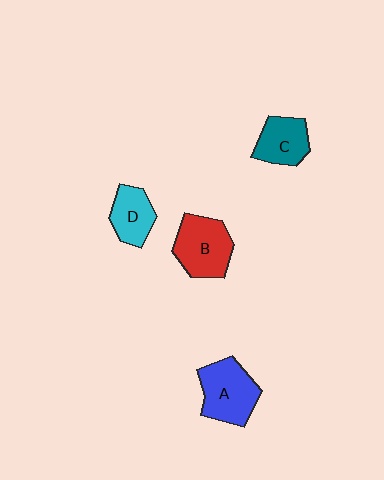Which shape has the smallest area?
Shape D (cyan).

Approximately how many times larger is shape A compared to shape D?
Approximately 1.5 times.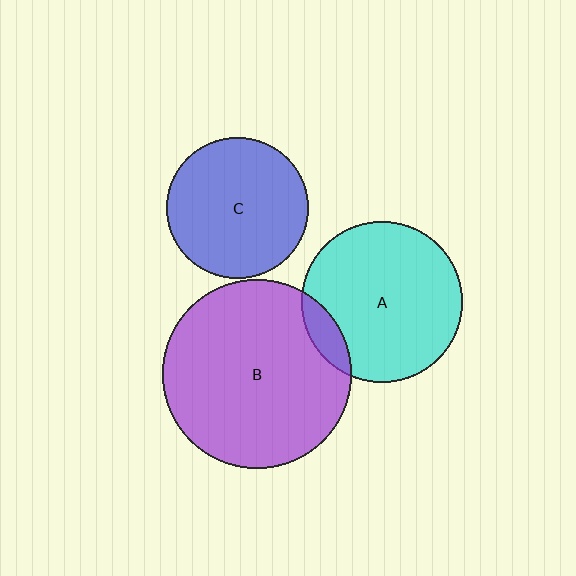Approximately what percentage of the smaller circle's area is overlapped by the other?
Approximately 10%.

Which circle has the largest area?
Circle B (purple).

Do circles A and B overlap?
Yes.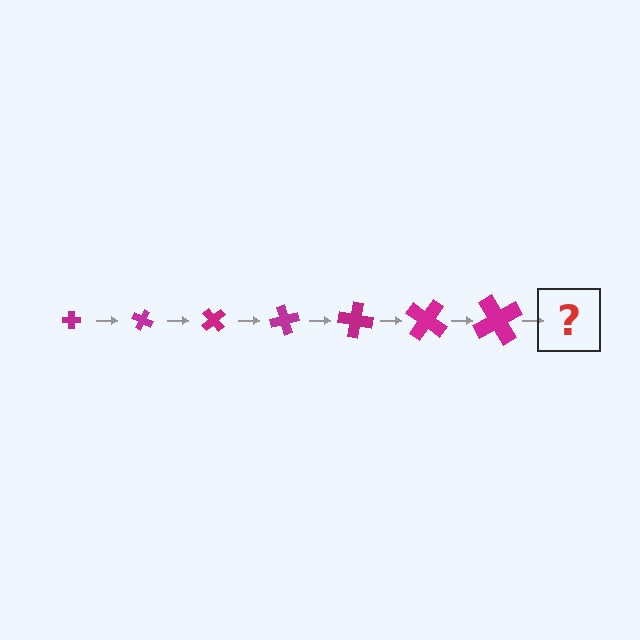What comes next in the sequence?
The next element should be a cross, larger than the previous one and rotated 175 degrees from the start.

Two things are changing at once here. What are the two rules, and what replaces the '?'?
The two rules are that the cross grows larger each step and it rotates 25 degrees each step. The '?' should be a cross, larger than the previous one and rotated 175 degrees from the start.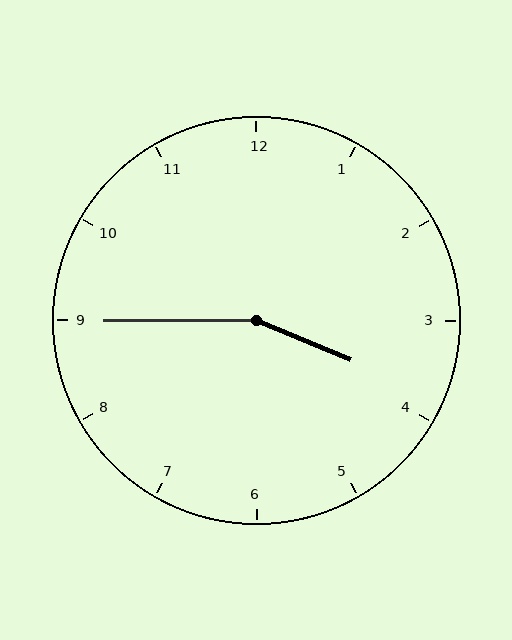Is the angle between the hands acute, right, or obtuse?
It is obtuse.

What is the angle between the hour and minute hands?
Approximately 158 degrees.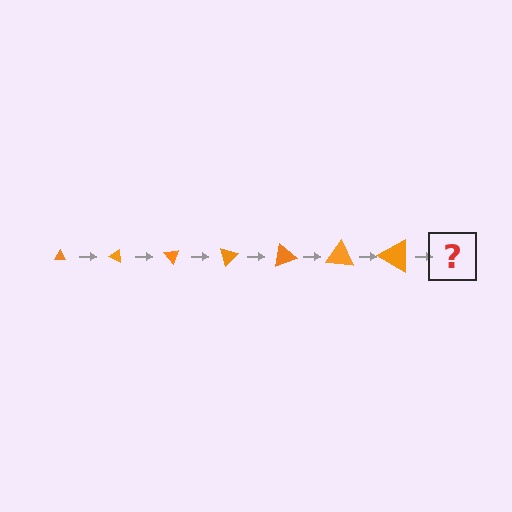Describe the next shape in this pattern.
It should be a triangle, larger than the previous one and rotated 175 degrees from the start.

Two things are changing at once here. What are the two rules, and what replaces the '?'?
The two rules are that the triangle grows larger each step and it rotates 25 degrees each step. The '?' should be a triangle, larger than the previous one and rotated 175 degrees from the start.